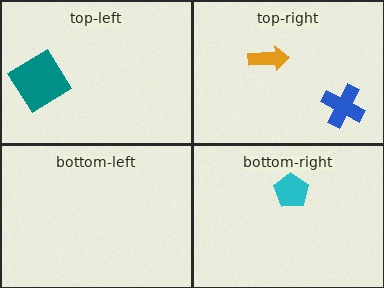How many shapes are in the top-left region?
1.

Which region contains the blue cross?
The top-right region.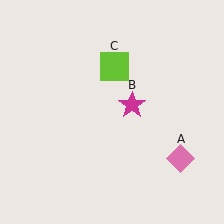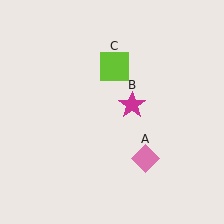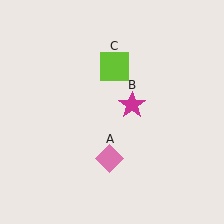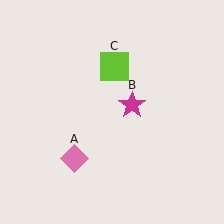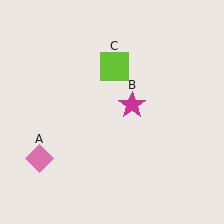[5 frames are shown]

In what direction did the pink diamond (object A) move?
The pink diamond (object A) moved left.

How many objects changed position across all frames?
1 object changed position: pink diamond (object A).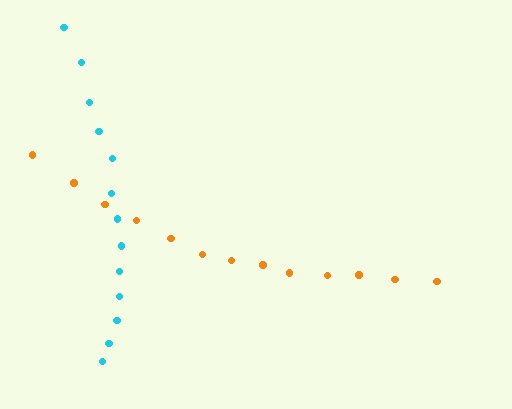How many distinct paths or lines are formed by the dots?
There are 2 distinct paths.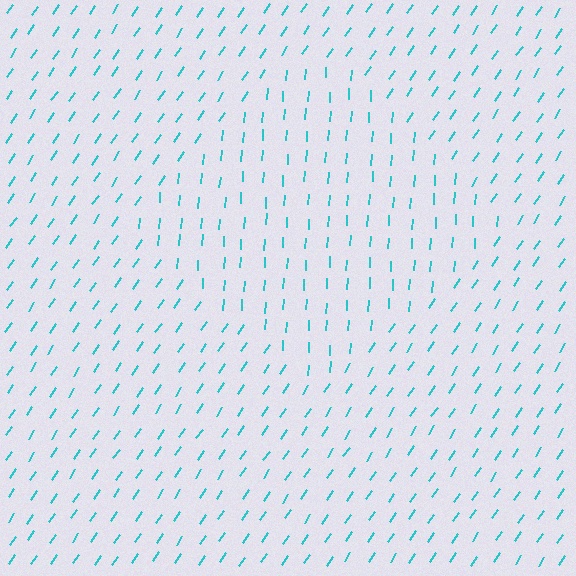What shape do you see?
I see a diamond.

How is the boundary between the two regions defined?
The boundary is defined purely by a change in line orientation (approximately 30 degrees difference). All lines are the same color and thickness.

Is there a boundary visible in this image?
Yes, there is a texture boundary formed by a change in line orientation.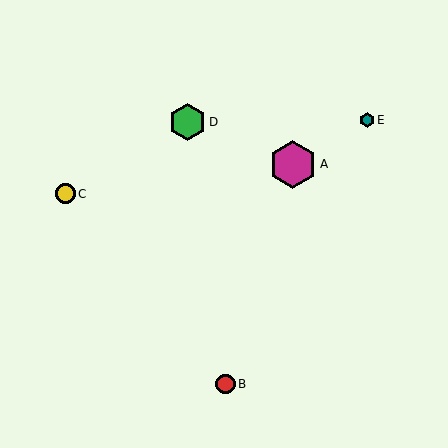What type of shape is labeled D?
Shape D is a green hexagon.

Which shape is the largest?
The magenta hexagon (labeled A) is the largest.